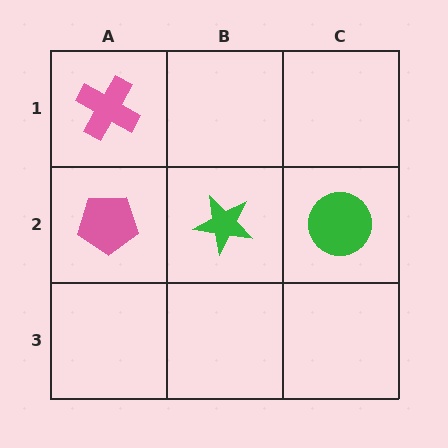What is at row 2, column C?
A green circle.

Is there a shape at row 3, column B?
No, that cell is empty.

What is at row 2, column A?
A pink pentagon.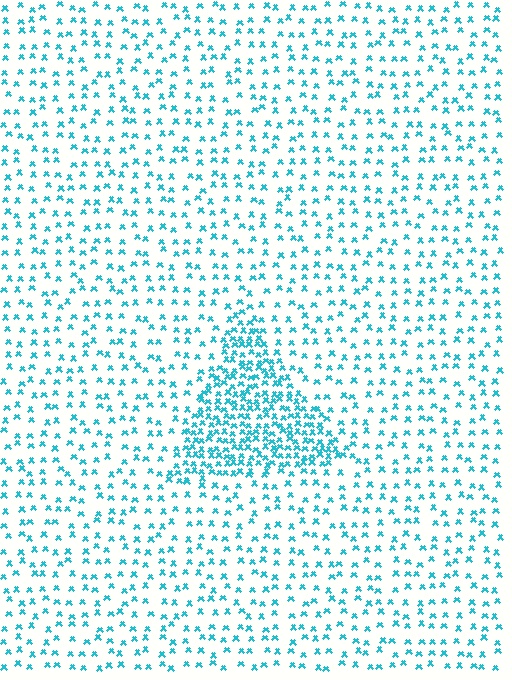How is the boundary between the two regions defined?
The boundary is defined by a change in element density (approximately 2.7x ratio). All elements are the same color, size, and shape.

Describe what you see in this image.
The image contains small cyan elements arranged at two different densities. A triangle-shaped region is visible where the elements are more densely packed than the surrounding area.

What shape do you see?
I see a triangle.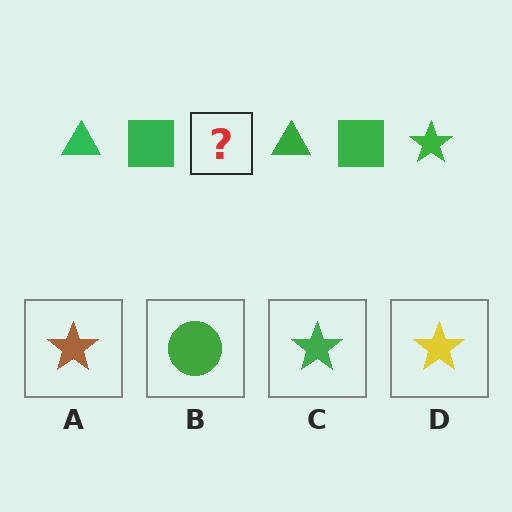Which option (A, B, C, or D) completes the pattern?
C.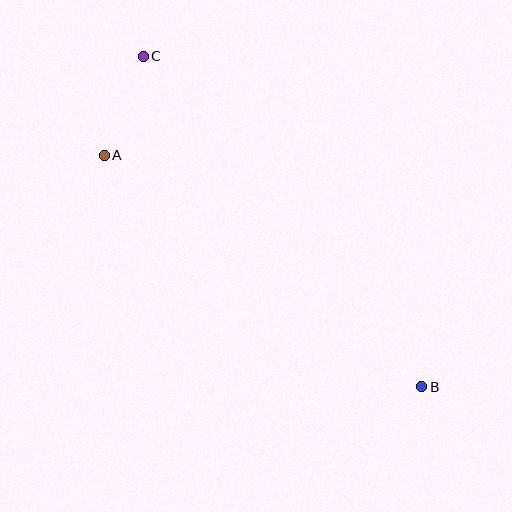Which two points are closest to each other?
Points A and C are closest to each other.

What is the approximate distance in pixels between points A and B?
The distance between A and B is approximately 392 pixels.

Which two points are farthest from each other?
Points B and C are farthest from each other.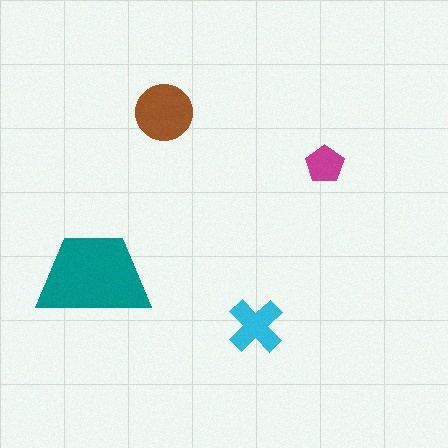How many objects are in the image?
There are 4 objects in the image.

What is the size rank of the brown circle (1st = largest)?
2nd.